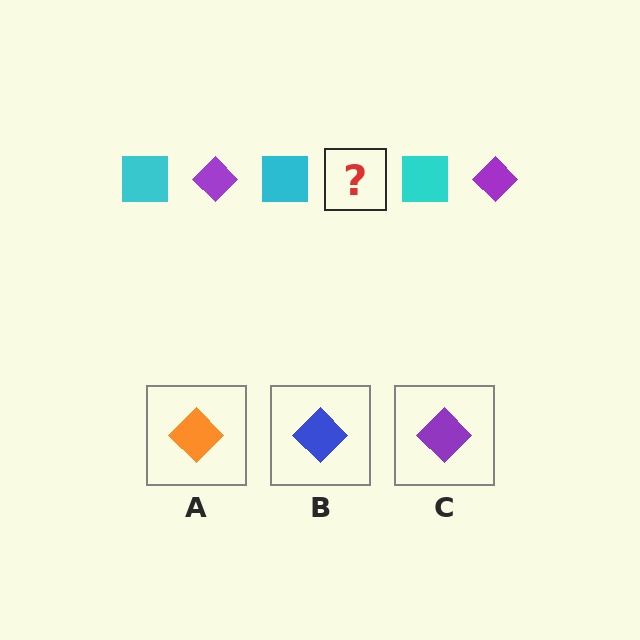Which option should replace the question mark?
Option C.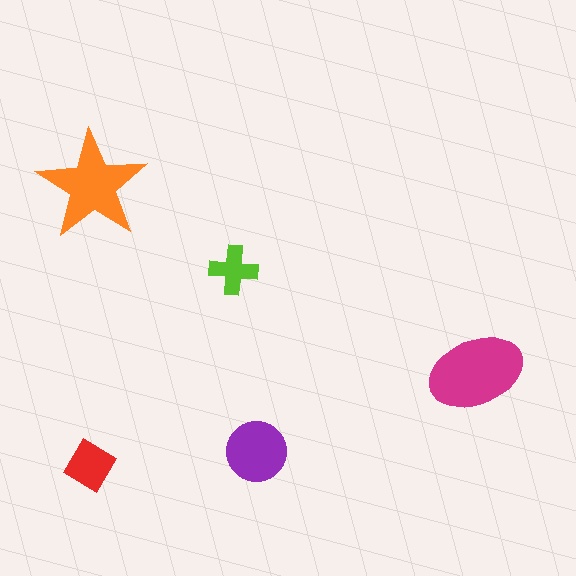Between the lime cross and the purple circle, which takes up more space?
The purple circle.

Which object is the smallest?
The lime cross.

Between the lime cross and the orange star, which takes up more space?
The orange star.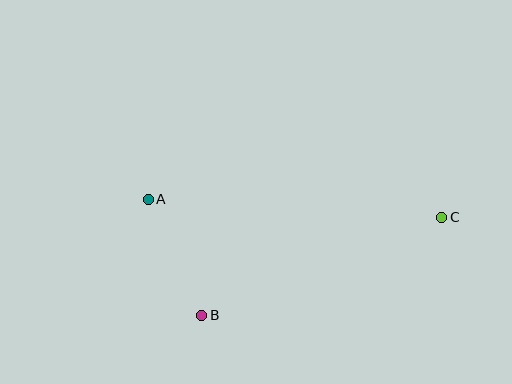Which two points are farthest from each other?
Points A and C are farthest from each other.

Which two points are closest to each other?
Points A and B are closest to each other.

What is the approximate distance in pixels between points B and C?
The distance between B and C is approximately 259 pixels.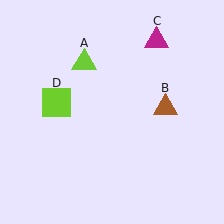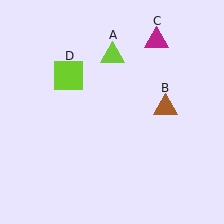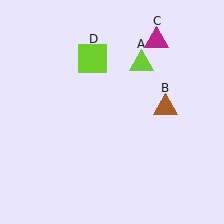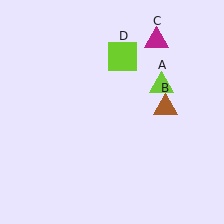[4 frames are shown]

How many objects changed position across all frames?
2 objects changed position: lime triangle (object A), lime square (object D).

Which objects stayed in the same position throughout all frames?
Brown triangle (object B) and magenta triangle (object C) remained stationary.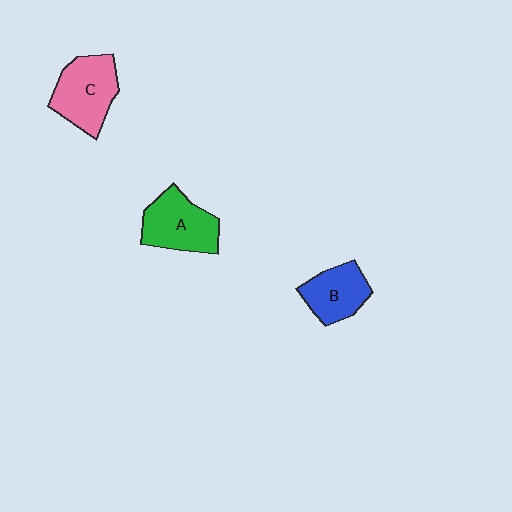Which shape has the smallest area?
Shape B (blue).